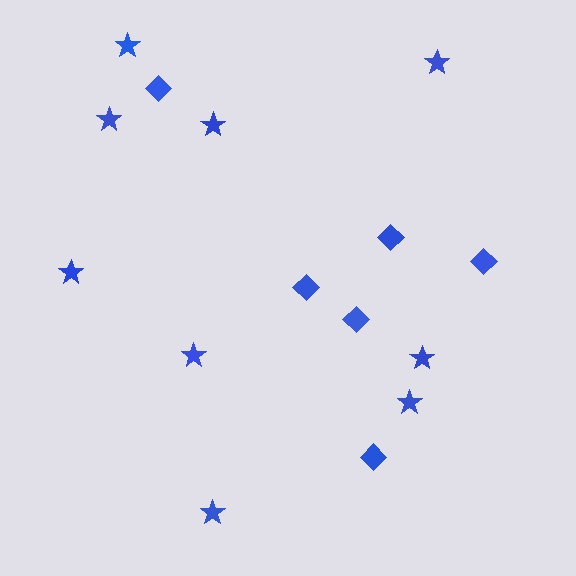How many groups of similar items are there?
There are 2 groups: one group of stars (9) and one group of diamonds (6).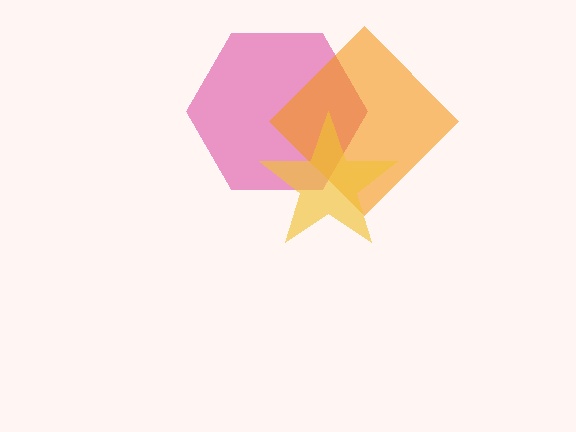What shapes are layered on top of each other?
The layered shapes are: a magenta hexagon, an orange diamond, a yellow star.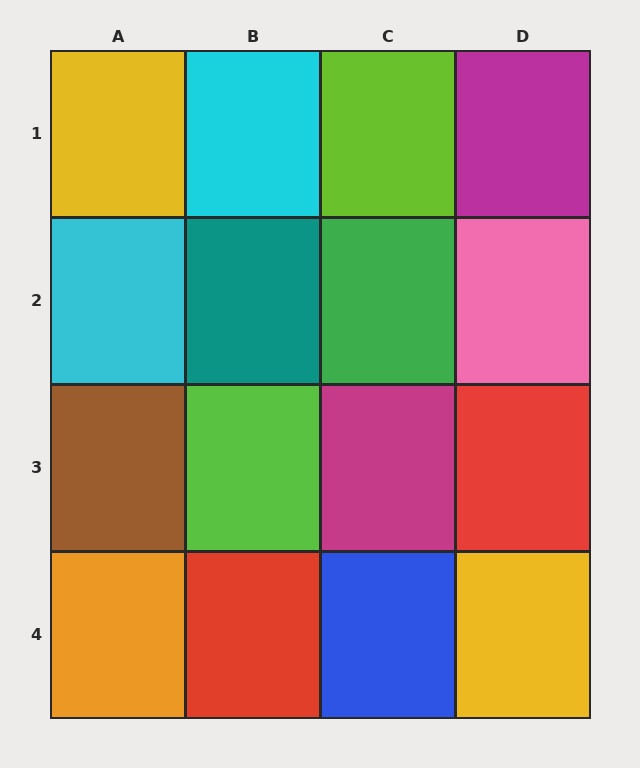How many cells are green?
1 cell is green.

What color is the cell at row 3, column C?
Magenta.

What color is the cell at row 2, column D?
Pink.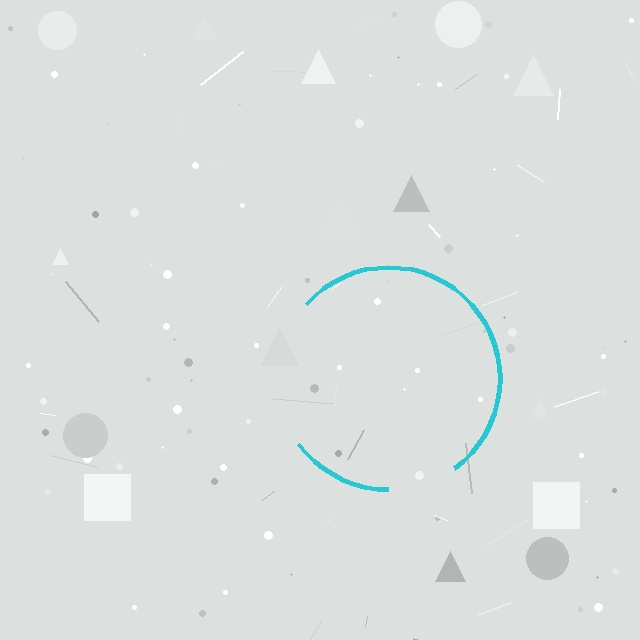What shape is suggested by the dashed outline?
The dashed outline suggests a circle.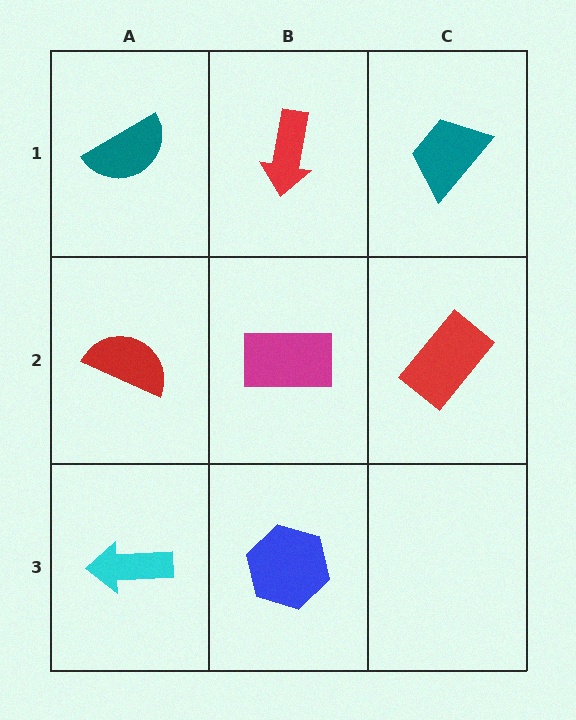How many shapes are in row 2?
3 shapes.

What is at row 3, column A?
A cyan arrow.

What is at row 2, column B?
A magenta rectangle.